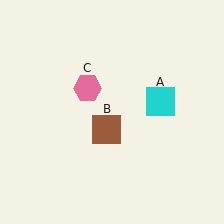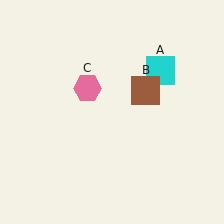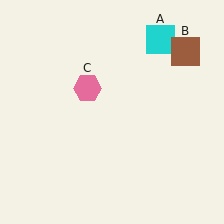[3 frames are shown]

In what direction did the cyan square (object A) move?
The cyan square (object A) moved up.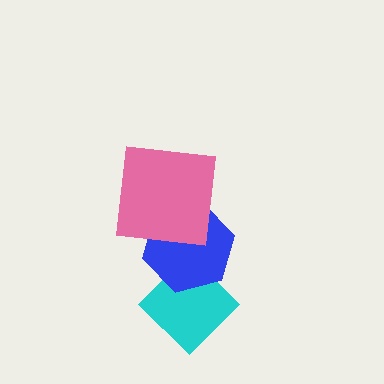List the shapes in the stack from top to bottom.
From top to bottom: the pink square, the blue hexagon, the cyan diamond.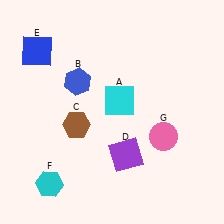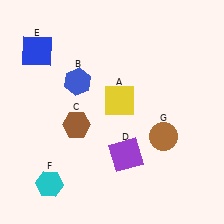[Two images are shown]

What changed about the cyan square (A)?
In Image 1, A is cyan. In Image 2, it changed to yellow.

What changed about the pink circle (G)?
In Image 1, G is pink. In Image 2, it changed to brown.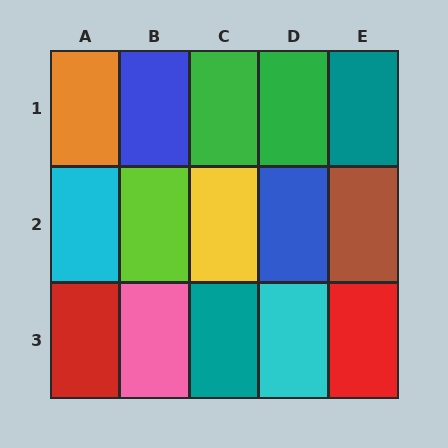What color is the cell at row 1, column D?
Green.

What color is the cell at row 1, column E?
Teal.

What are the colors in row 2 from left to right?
Cyan, lime, yellow, blue, brown.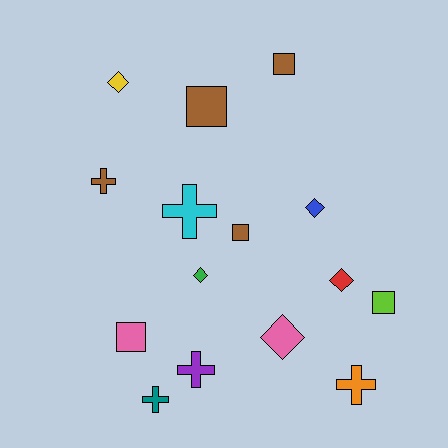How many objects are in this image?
There are 15 objects.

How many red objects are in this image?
There is 1 red object.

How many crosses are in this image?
There are 5 crosses.